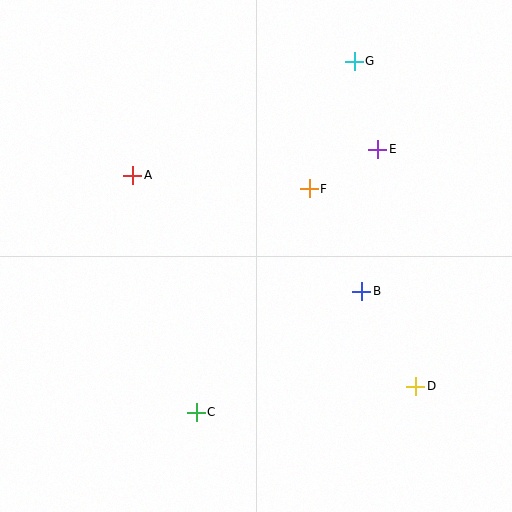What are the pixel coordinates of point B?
Point B is at (362, 291).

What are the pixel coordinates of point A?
Point A is at (133, 175).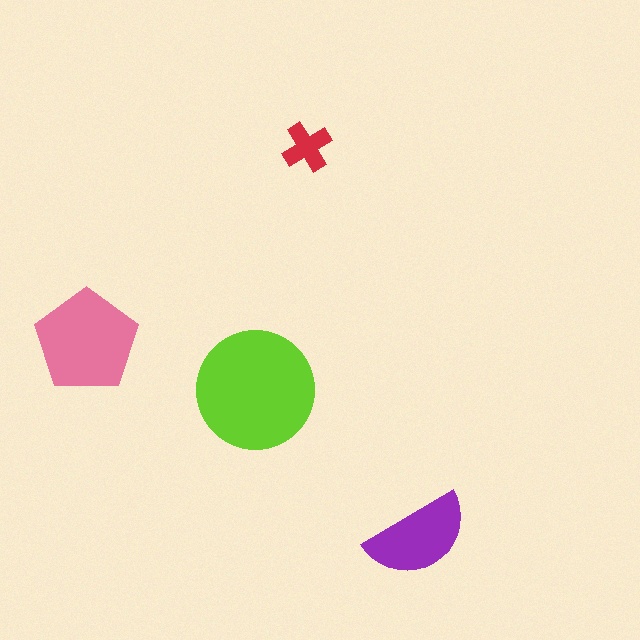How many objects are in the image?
There are 4 objects in the image.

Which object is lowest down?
The purple semicircle is bottommost.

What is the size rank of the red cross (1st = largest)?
4th.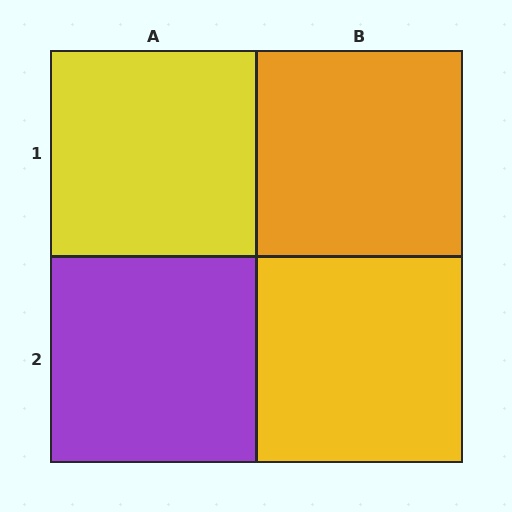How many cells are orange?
1 cell is orange.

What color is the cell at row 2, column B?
Yellow.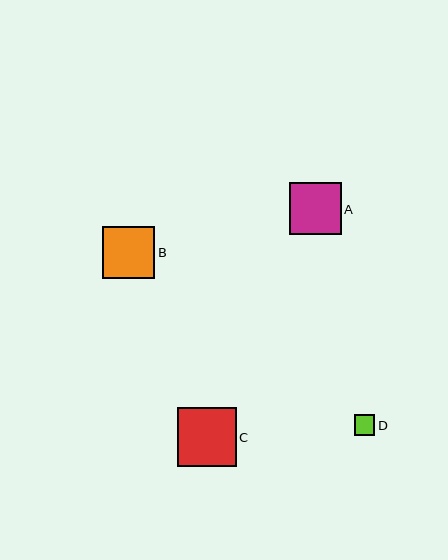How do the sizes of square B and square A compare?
Square B and square A are approximately the same size.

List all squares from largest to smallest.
From largest to smallest: C, B, A, D.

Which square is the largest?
Square C is the largest with a size of approximately 59 pixels.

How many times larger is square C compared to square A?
Square C is approximately 1.1 times the size of square A.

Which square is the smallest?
Square D is the smallest with a size of approximately 20 pixels.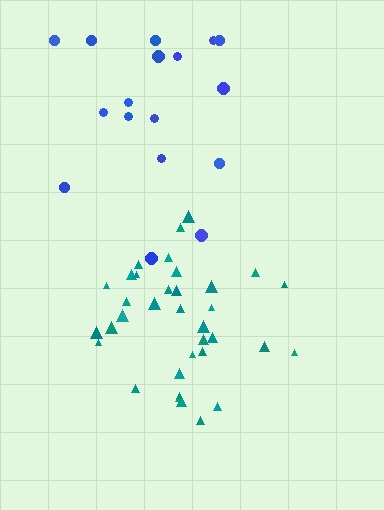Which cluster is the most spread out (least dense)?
Blue.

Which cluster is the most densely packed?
Teal.